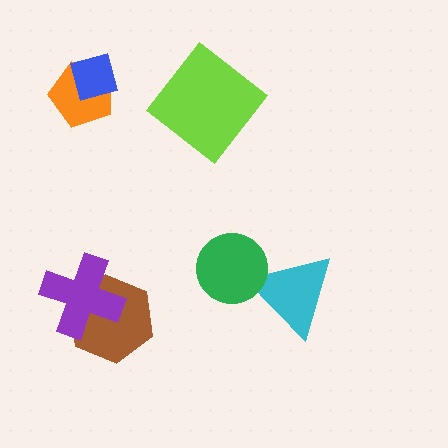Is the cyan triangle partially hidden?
Yes, it is partially covered by another shape.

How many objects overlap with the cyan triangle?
1 object overlaps with the cyan triangle.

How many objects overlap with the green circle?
1 object overlaps with the green circle.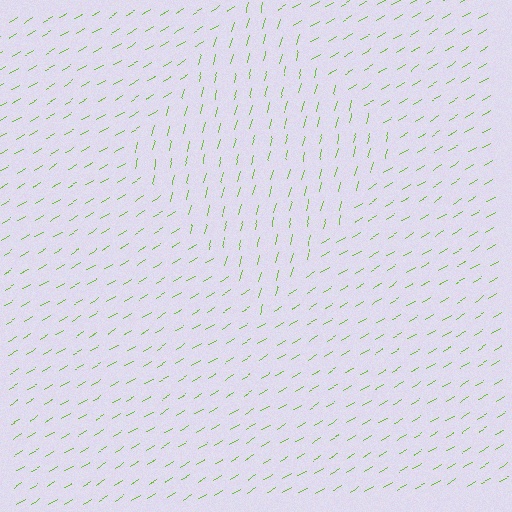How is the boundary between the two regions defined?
The boundary is defined purely by a change in line orientation (approximately 45 degrees difference). All lines are the same color and thickness.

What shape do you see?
I see a diamond.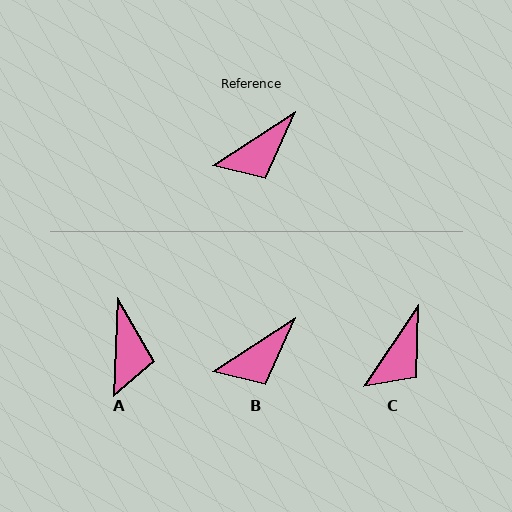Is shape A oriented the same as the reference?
No, it is off by about 54 degrees.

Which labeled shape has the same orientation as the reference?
B.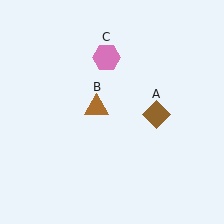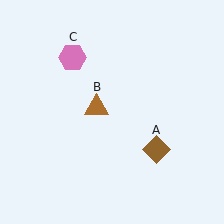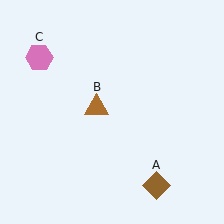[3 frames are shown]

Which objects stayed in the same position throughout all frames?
Brown triangle (object B) remained stationary.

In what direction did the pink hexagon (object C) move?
The pink hexagon (object C) moved left.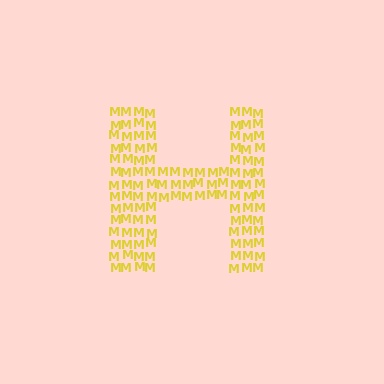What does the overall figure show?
The overall figure shows the letter H.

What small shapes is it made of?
It is made of small letter M's.